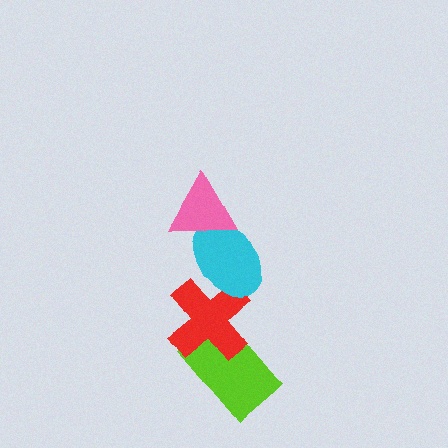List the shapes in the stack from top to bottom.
From top to bottom: the pink triangle, the cyan ellipse, the red cross, the lime rectangle.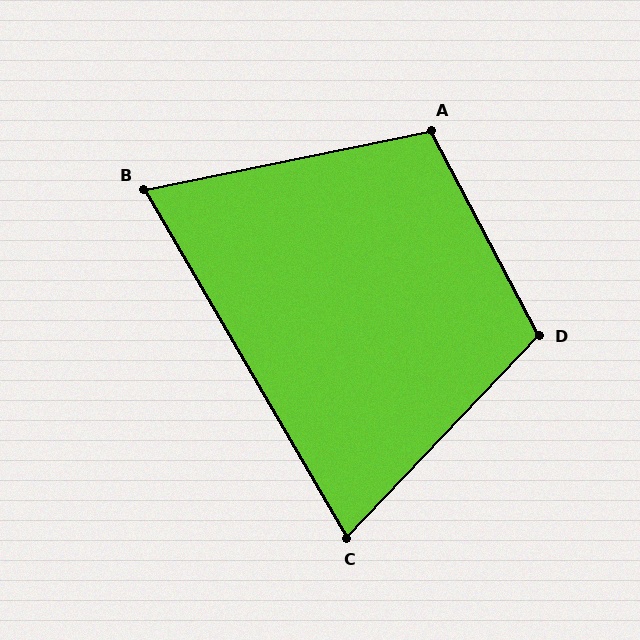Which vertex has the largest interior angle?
D, at approximately 109 degrees.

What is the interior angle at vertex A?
Approximately 106 degrees (obtuse).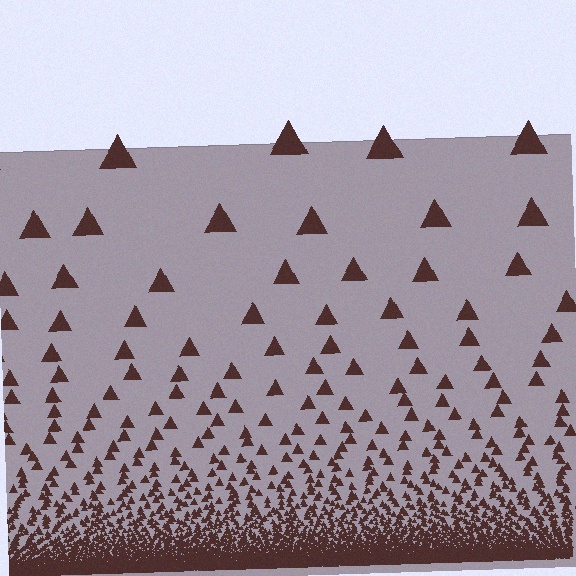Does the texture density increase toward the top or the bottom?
Density increases toward the bottom.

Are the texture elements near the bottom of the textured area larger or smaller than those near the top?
Smaller. The gradient is inverted — elements near the bottom are smaller and denser.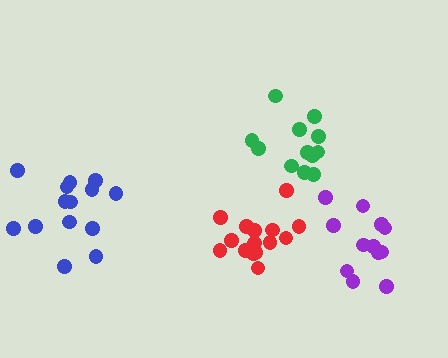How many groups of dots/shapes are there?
There are 4 groups.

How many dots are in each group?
Group 1: 14 dots, Group 2: 12 dots, Group 3: 12 dots, Group 4: 15 dots (53 total).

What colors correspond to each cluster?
The clusters are colored: blue, green, purple, red.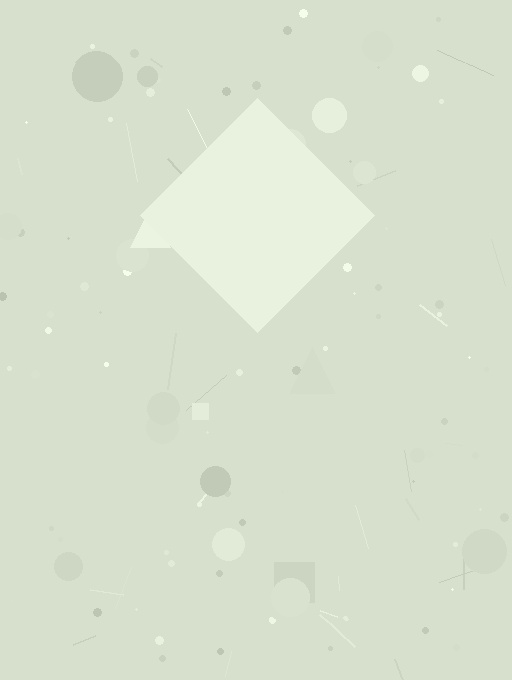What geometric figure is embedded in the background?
A diamond is embedded in the background.